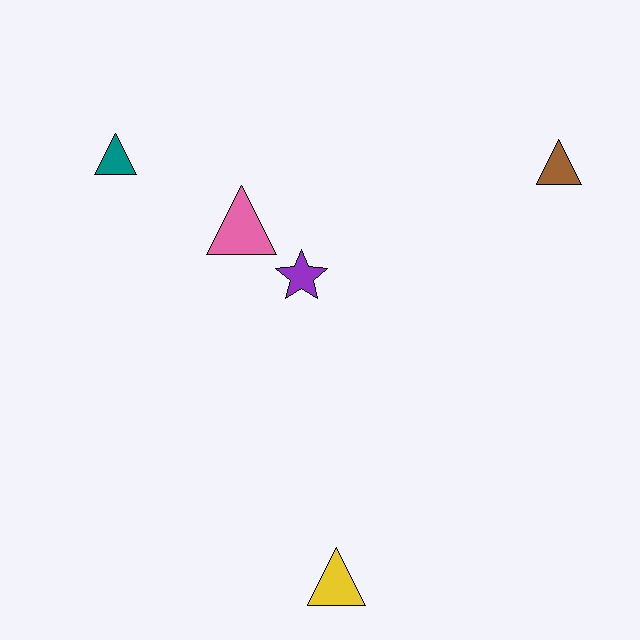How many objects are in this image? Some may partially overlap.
There are 5 objects.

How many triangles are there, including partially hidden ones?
There are 4 triangles.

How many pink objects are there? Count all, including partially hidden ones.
There is 1 pink object.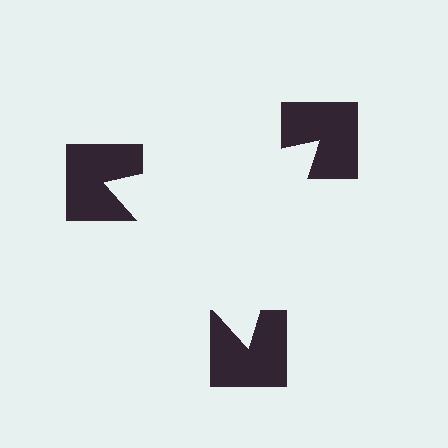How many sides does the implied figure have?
3 sides.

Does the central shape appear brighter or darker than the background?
It typically appears slightly brighter than the background, even though no actual brightness change is drawn.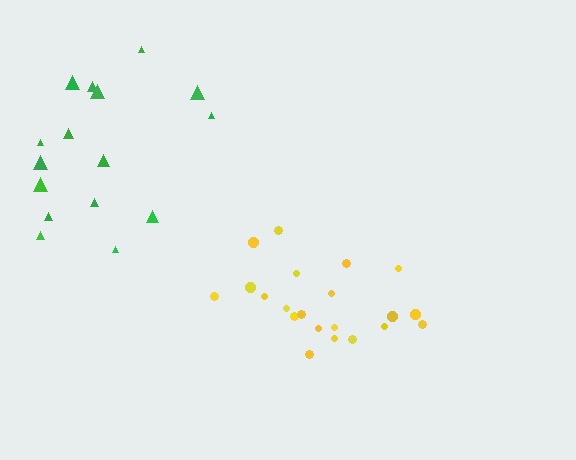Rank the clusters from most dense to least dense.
yellow, green.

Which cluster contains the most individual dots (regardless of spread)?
Yellow (21).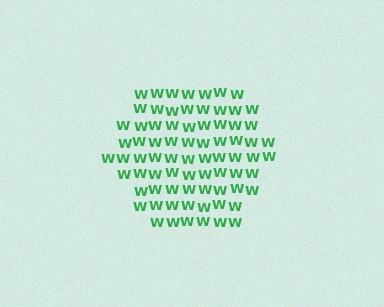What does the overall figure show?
The overall figure shows a hexagon.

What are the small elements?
The small elements are letter W's.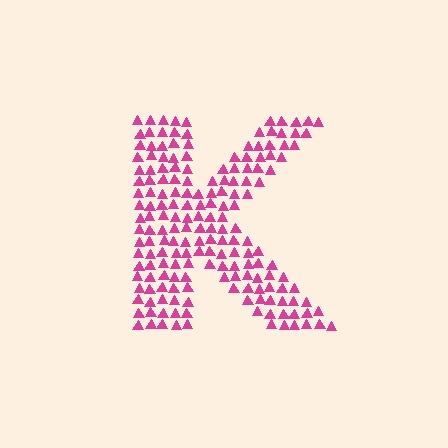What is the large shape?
The large shape is the letter K.